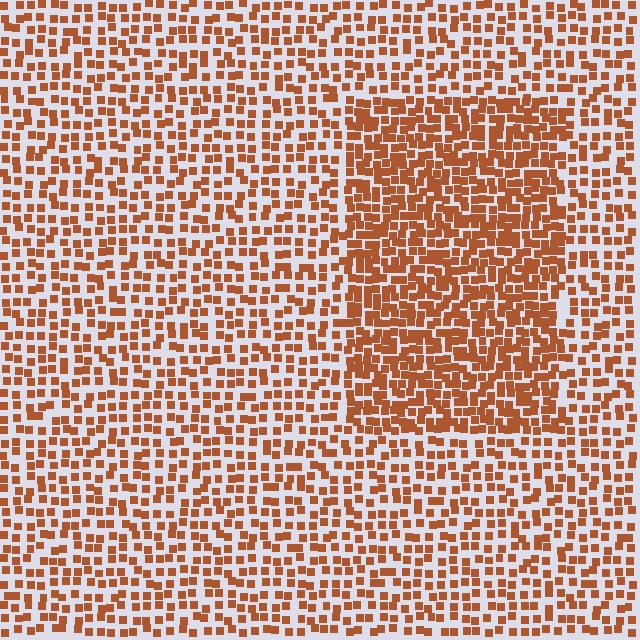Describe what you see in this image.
The image contains small brown elements arranged at two different densities. A rectangle-shaped region is visible where the elements are more densely packed than the surrounding area.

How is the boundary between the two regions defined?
The boundary is defined by a change in element density (approximately 1.8x ratio). All elements are the same color, size, and shape.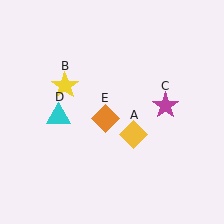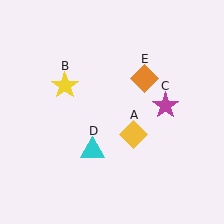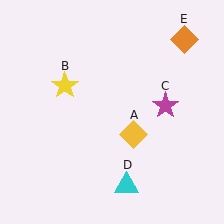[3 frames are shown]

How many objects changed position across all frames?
2 objects changed position: cyan triangle (object D), orange diamond (object E).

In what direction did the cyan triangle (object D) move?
The cyan triangle (object D) moved down and to the right.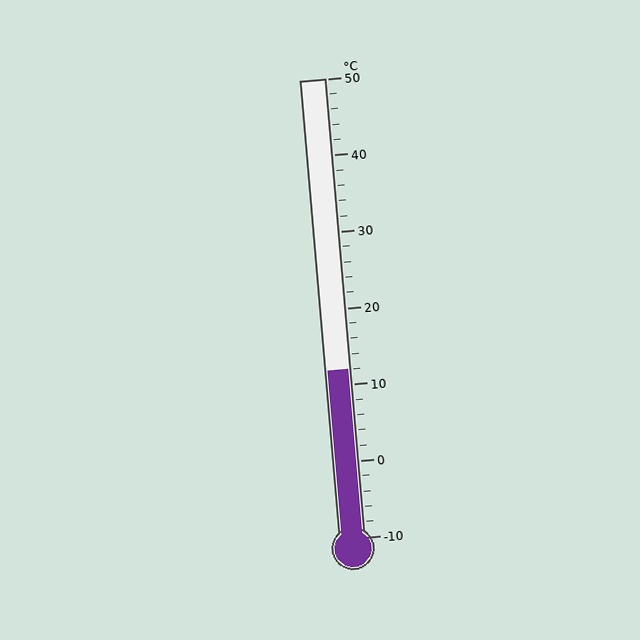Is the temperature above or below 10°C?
The temperature is above 10°C.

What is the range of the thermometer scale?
The thermometer scale ranges from -10°C to 50°C.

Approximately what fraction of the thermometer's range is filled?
The thermometer is filled to approximately 35% of its range.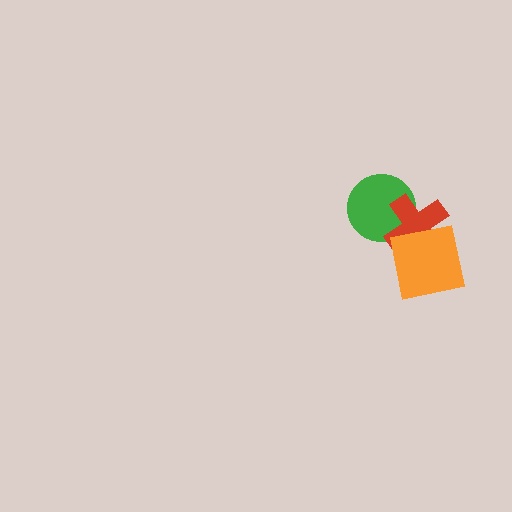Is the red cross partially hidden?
Yes, it is partially covered by another shape.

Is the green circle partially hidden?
Yes, it is partially covered by another shape.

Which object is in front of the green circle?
The red cross is in front of the green circle.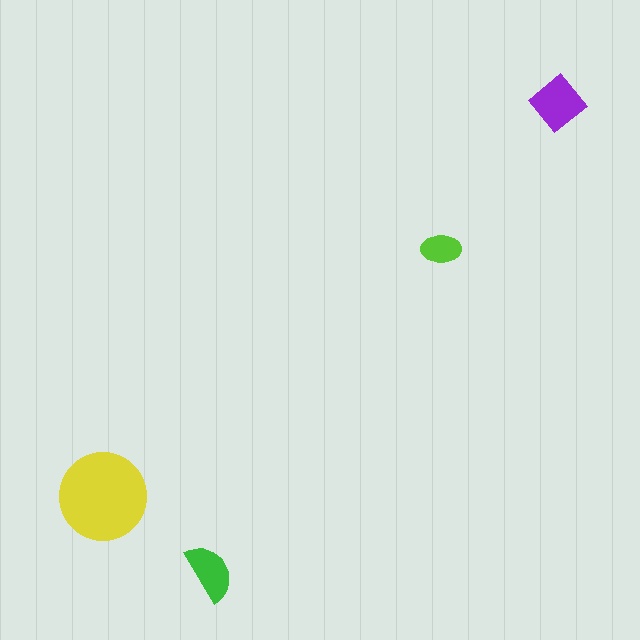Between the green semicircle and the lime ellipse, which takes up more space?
The green semicircle.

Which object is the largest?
The yellow circle.